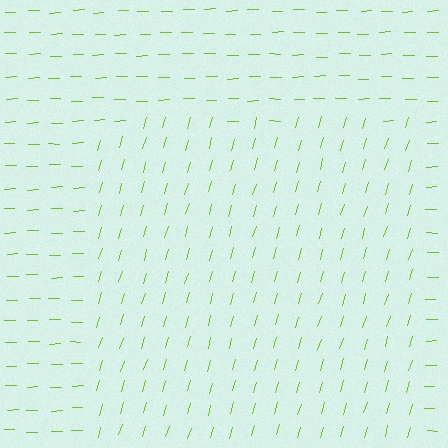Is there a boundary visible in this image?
Yes, there is a texture boundary formed by a change in line orientation.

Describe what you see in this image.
The image is filled with small lime line segments. A rectangle region in the image has lines oriented differently from the surrounding lines, creating a visible texture boundary.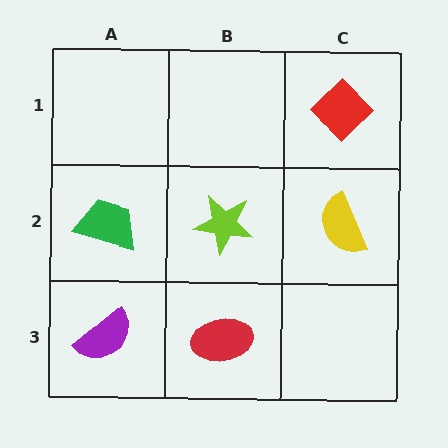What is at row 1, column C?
A red diamond.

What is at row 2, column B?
A lime star.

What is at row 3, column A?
A purple semicircle.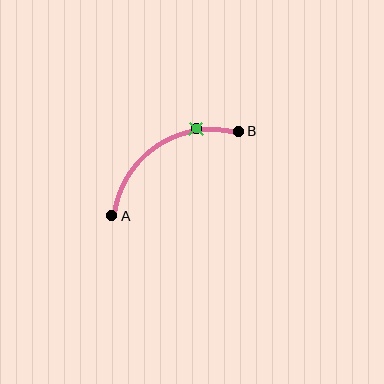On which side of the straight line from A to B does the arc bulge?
The arc bulges above and to the left of the straight line connecting A and B.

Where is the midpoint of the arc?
The arc midpoint is the point on the curve farthest from the straight line joining A and B. It sits above and to the left of that line.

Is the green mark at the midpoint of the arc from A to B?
No. The green mark lies on the arc but is closer to endpoint B. The arc midpoint would be at the point on the curve equidistant along the arc from both A and B.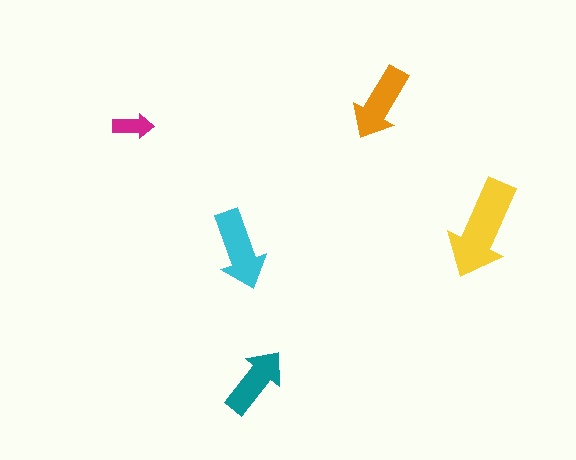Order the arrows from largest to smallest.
the yellow one, the cyan one, the orange one, the teal one, the magenta one.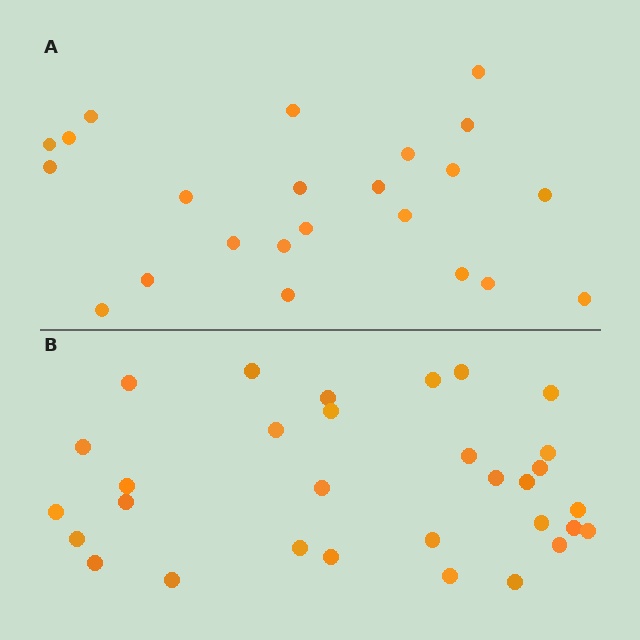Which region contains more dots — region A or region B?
Region B (the bottom region) has more dots.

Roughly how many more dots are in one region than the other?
Region B has roughly 8 or so more dots than region A.